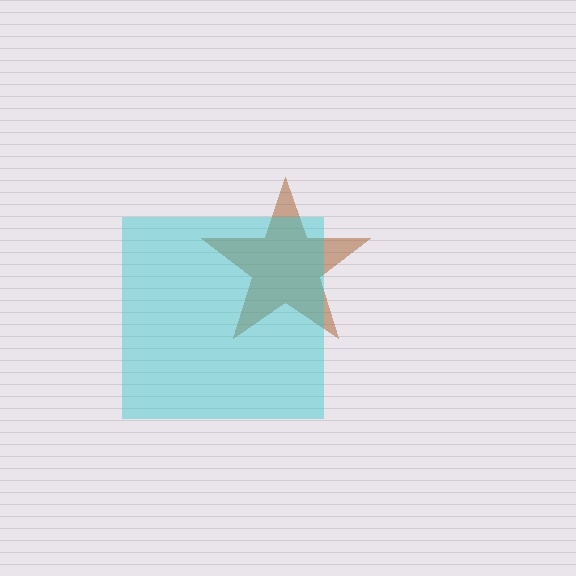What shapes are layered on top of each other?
The layered shapes are: a brown star, a cyan square.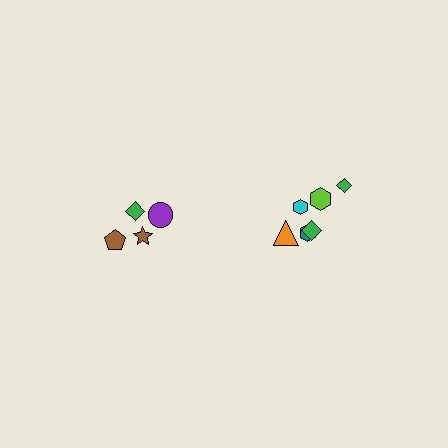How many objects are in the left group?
There are 4 objects.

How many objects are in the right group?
There are 6 objects.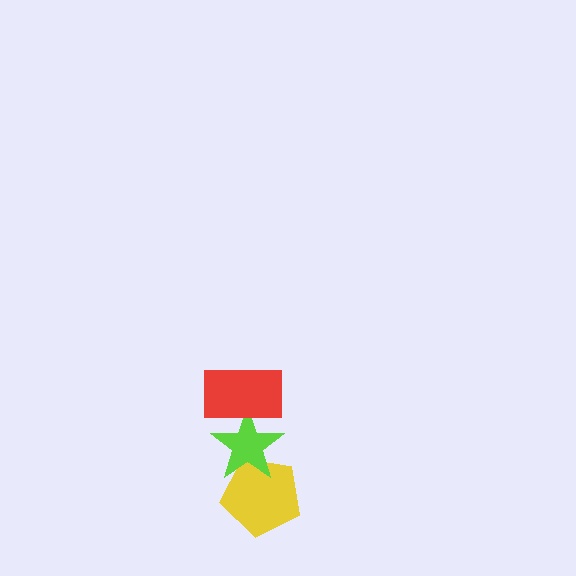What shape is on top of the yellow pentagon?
The lime star is on top of the yellow pentagon.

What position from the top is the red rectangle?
The red rectangle is 1st from the top.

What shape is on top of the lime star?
The red rectangle is on top of the lime star.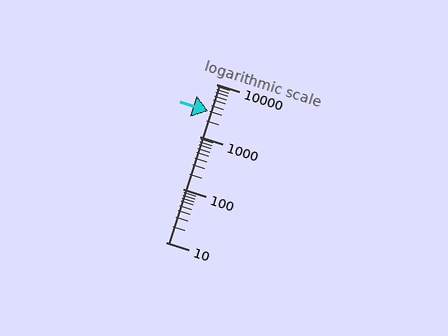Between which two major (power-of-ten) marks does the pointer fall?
The pointer is between 1000 and 10000.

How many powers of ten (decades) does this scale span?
The scale spans 3 decades, from 10 to 10000.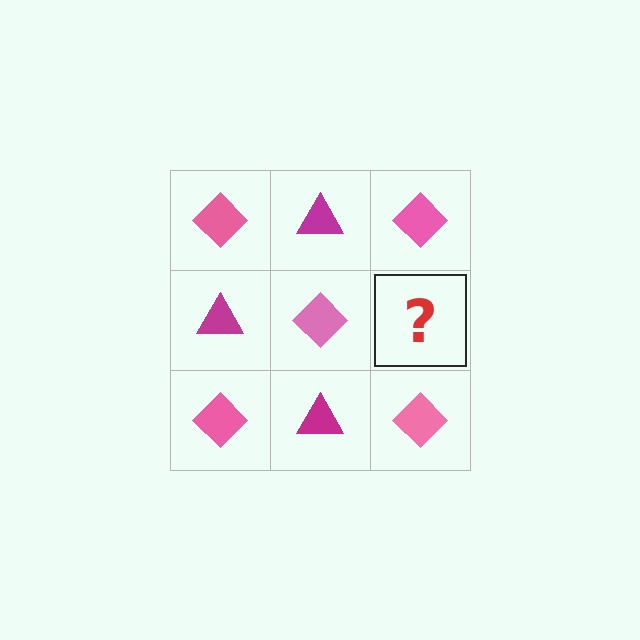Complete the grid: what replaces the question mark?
The question mark should be replaced with a magenta triangle.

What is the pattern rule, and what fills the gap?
The rule is that it alternates pink diamond and magenta triangle in a checkerboard pattern. The gap should be filled with a magenta triangle.